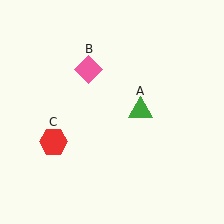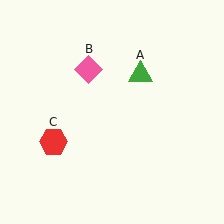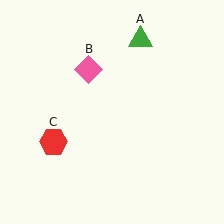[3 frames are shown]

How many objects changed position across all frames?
1 object changed position: green triangle (object A).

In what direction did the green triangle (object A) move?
The green triangle (object A) moved up.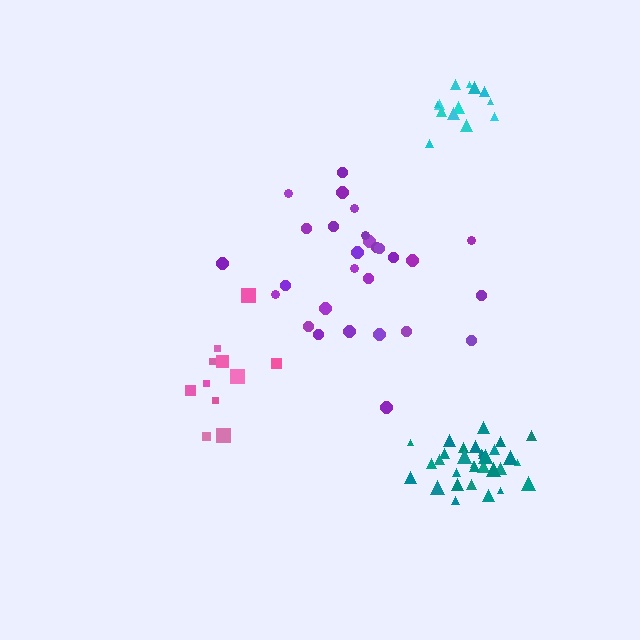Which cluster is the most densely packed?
Teal.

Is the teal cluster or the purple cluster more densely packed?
Teal.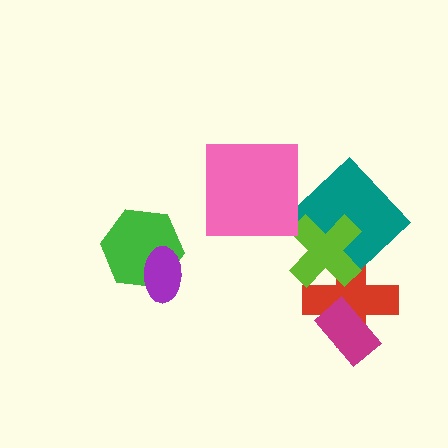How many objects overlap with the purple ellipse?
1 object overlaps with the purple ellipse.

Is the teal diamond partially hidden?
Yes, it is partially covered by another shape.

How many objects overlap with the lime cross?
2 objects overlap with the lime cross.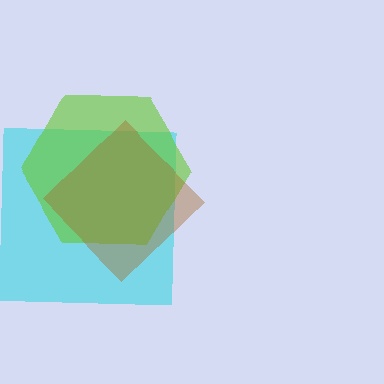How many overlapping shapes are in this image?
There are 3 overlapping shapes in the image.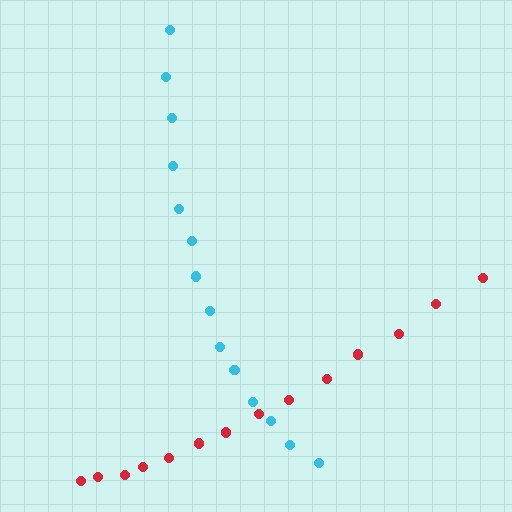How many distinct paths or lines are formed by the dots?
There are 2 distinct paths.